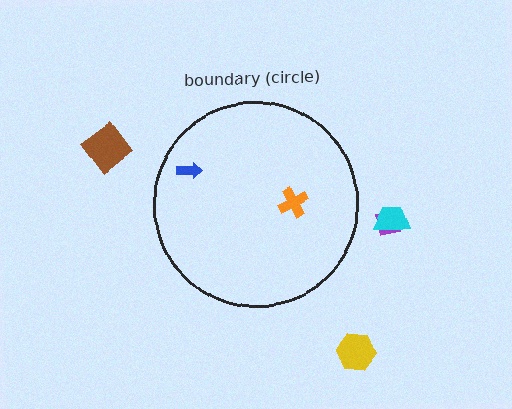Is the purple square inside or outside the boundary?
Outside.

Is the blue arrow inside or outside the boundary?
Inside.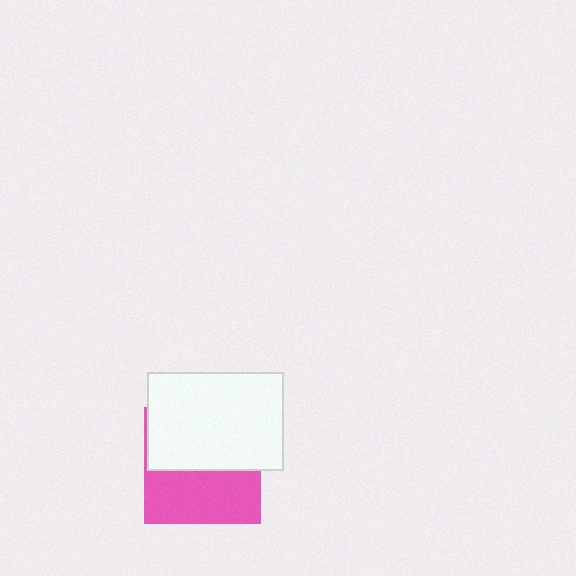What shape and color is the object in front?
The object in front is a white rectangle.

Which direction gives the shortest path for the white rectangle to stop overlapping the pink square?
Moving up gives the shortest separation.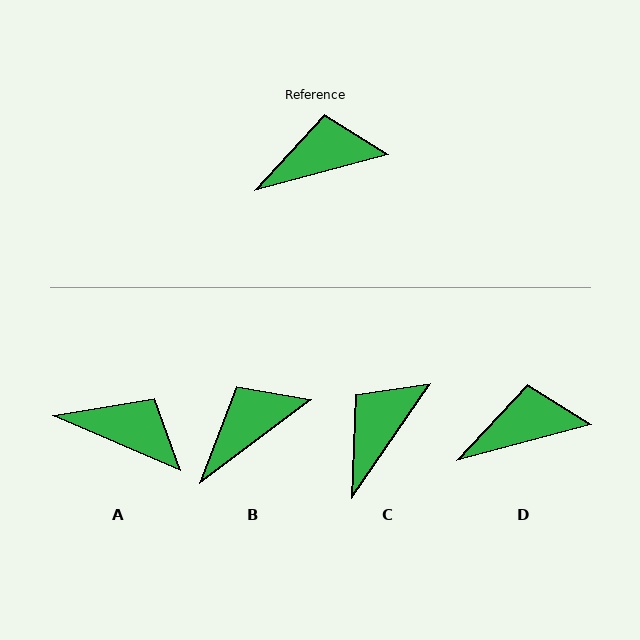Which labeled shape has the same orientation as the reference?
D.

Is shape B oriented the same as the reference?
No, it is off by about 22 degrees.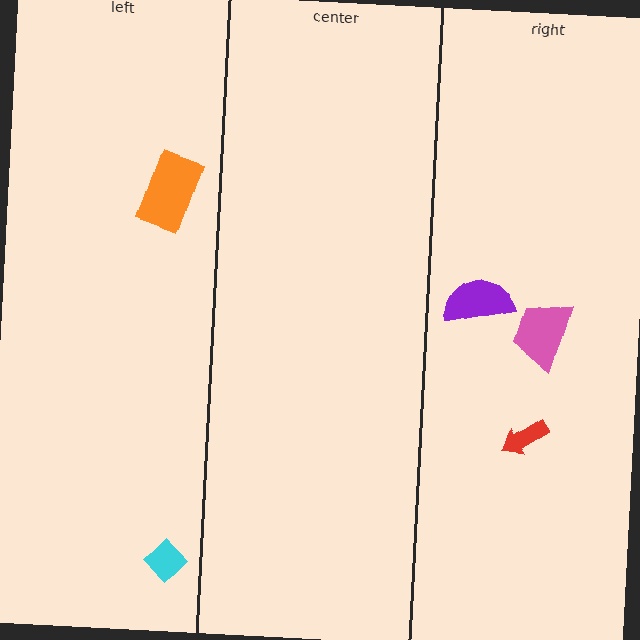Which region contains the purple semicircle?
The right region.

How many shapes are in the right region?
3.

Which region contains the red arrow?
The right region.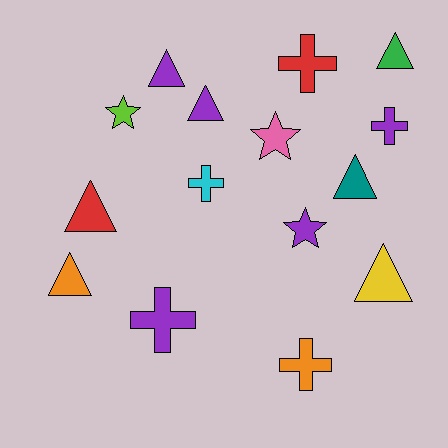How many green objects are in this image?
There is 1 green object.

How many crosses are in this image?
There are 5 crosses.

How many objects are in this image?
There are 15 objects.